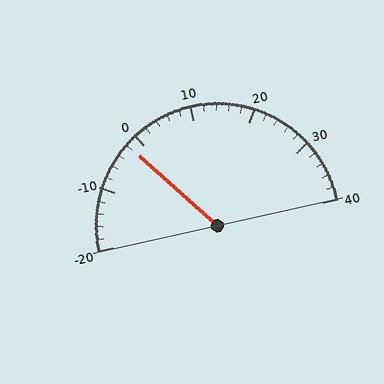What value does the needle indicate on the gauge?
The needle indicates approximately -2.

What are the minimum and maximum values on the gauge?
The gauge ranges from -20 to 40.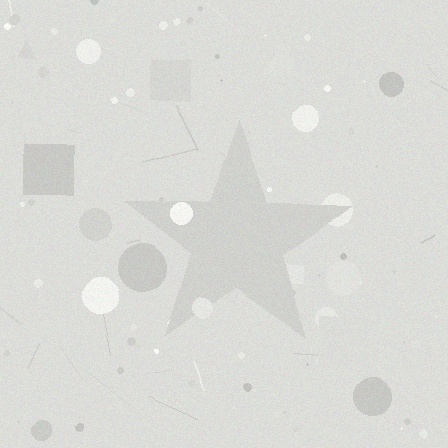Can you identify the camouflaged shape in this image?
The camouflaged shape is a star.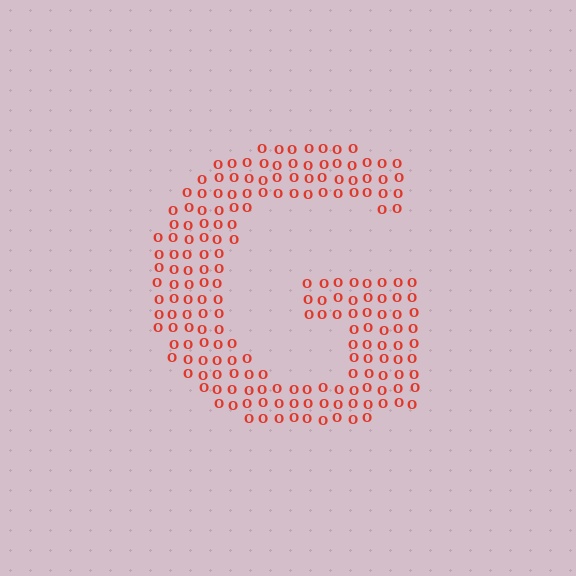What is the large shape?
The large shape is the letter G.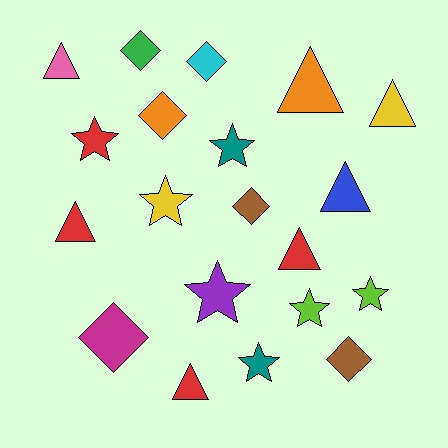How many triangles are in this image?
There are 7 triangles.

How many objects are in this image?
There are 20 objects.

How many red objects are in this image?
There are 4 red objects.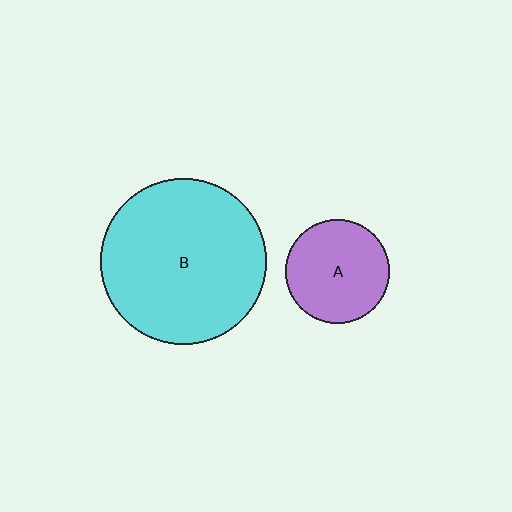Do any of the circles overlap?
No, none of the circles overlap.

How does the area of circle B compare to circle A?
Approximately 2.5 times.